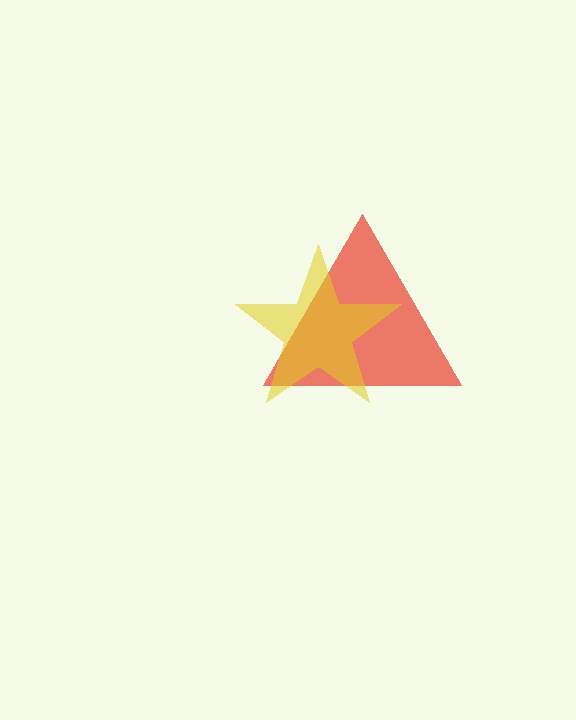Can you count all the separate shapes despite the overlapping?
Yes, there are 2 separate shapes.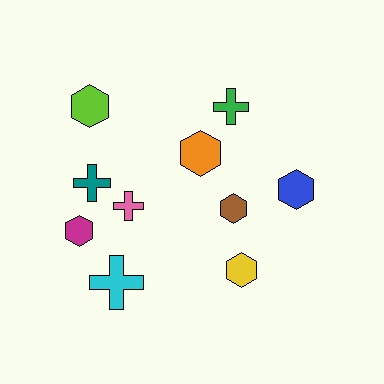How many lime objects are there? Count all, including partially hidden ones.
There is 1 lime object.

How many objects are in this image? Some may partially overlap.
There are 10 objects.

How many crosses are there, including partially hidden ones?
There are 4 crosses.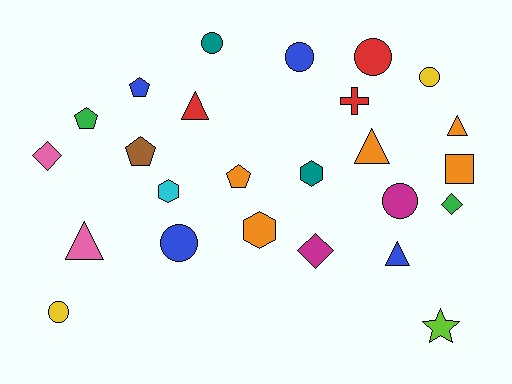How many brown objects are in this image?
There is 1 brown object.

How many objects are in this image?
There are 25 objects.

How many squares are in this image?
There is 1 square.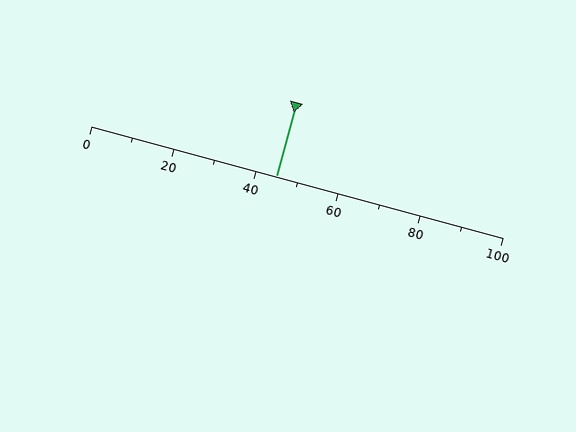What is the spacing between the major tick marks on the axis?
The major ticks are spaced 20 apart.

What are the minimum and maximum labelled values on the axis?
The axis runs from 0 to 100.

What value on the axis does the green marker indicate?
The marker indicates approximately 45.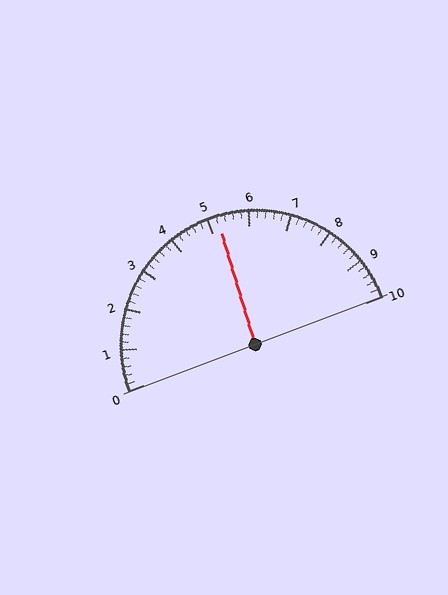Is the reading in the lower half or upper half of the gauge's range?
The reading is in the upper half of the range (0 to 10).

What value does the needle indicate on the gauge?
The needle indicates approximately 5.2.